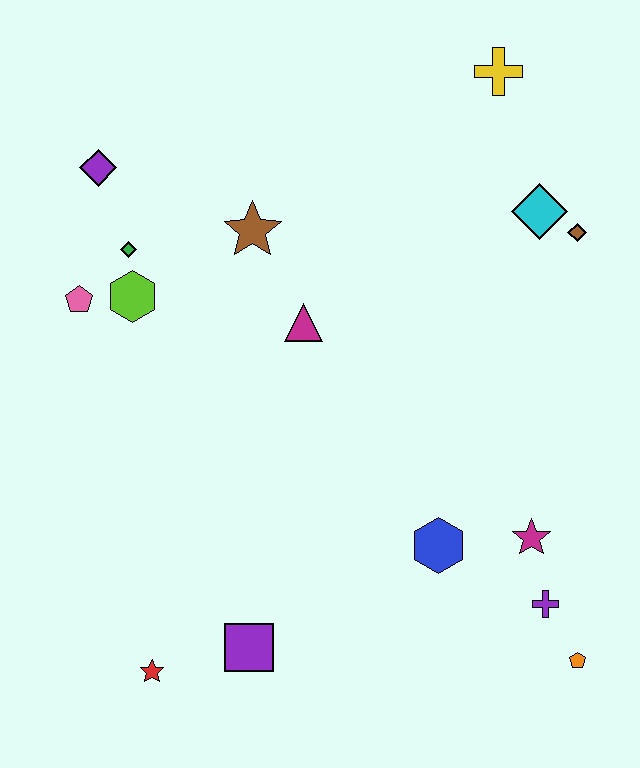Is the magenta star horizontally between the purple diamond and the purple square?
No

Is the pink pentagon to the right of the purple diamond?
No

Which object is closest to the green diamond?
The lime hexagon is closest to the green diamond.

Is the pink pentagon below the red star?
No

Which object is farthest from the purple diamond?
The orange pentagon is farthest from the purple diamond.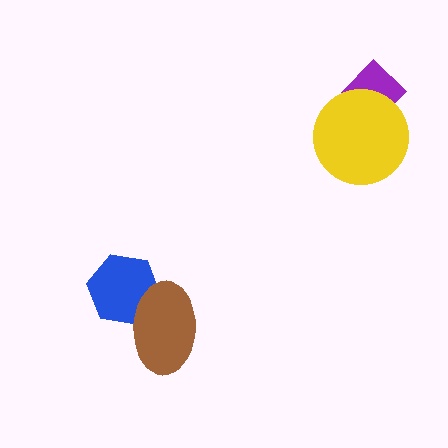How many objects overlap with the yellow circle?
1 object overlaps with the yellow circle.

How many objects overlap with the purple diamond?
1 object overlaps with the purple diamond.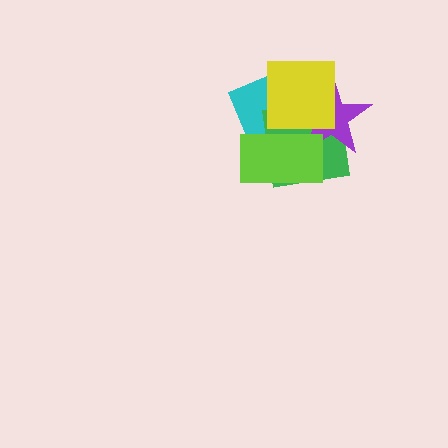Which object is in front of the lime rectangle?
The yellow square is in front of the lime rectangle.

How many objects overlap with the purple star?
4 objects overlap with the purple star.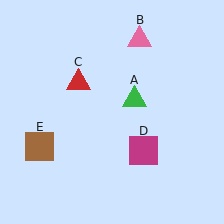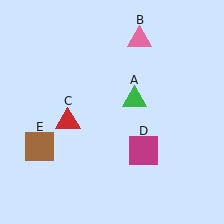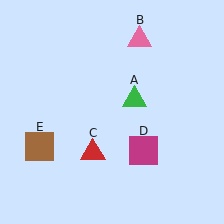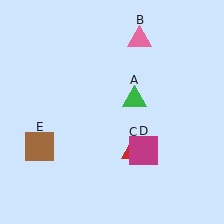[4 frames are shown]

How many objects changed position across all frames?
1 object changed position: red triangle (object C).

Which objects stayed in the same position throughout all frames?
Green triangle (object A) and pink triangle (object B) and magenta square (object D) and brown square (object E) remained stationary.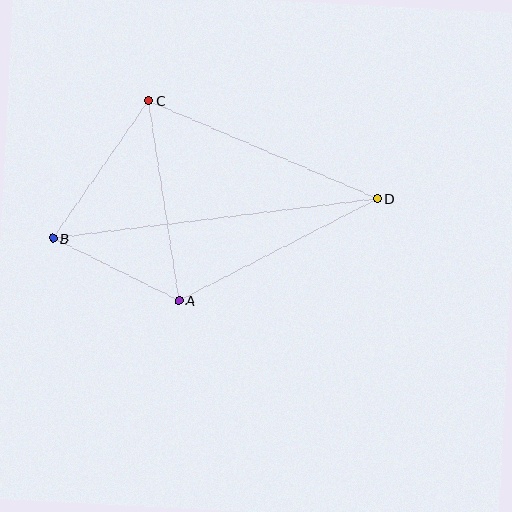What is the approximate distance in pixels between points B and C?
The distance between B and C is approximately 168 pixels.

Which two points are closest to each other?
Points A and B are closest to each other.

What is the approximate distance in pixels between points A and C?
The distance between A and C is approximately 202 pixels.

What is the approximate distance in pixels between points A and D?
The distance between A and D is approximately 223 pixels.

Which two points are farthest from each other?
Points B and D are farthest from each other.